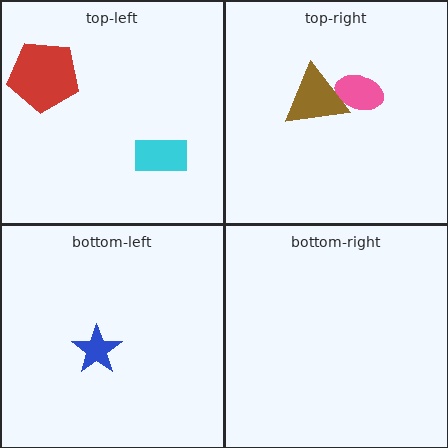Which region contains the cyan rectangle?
The top-left region.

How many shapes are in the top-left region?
2.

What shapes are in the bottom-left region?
The blue star.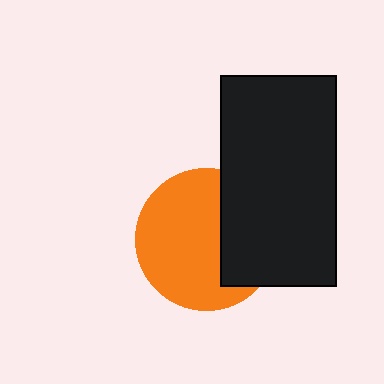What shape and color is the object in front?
The object in front is a black rectangle.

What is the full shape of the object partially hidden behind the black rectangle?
The partially hidden object is an orange circle.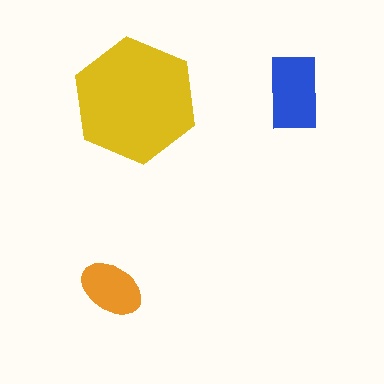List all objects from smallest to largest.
The orange ellipse, the blue rectangle, the yellow hexagon.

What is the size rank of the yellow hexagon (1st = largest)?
1st.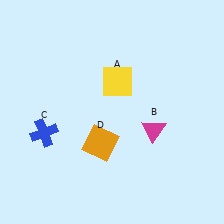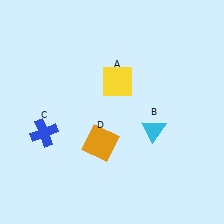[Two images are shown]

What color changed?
The triangle (B) changed from magenta in Image 1 to cyan in Image 2.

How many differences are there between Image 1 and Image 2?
There is 1 difference between the two images.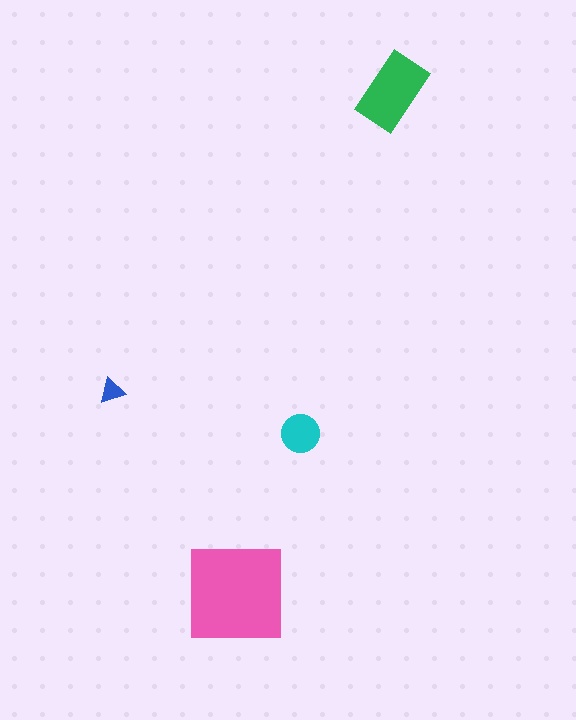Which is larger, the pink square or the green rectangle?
The pink square.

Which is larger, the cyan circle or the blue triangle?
The cyan circle.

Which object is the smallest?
The blue triangle.